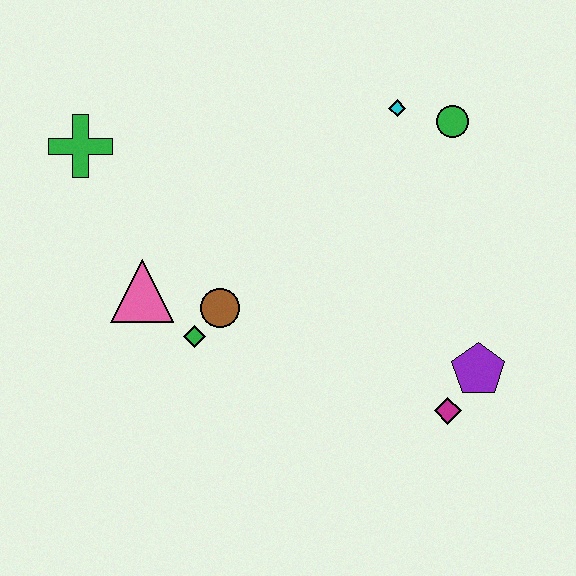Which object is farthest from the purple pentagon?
The green cross is farthest from the purple pentagon.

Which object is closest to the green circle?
The cyan diamond is closest to the green circle.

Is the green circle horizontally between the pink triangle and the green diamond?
No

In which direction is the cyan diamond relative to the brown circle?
The cyan diamond is above the brown circle.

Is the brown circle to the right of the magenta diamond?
No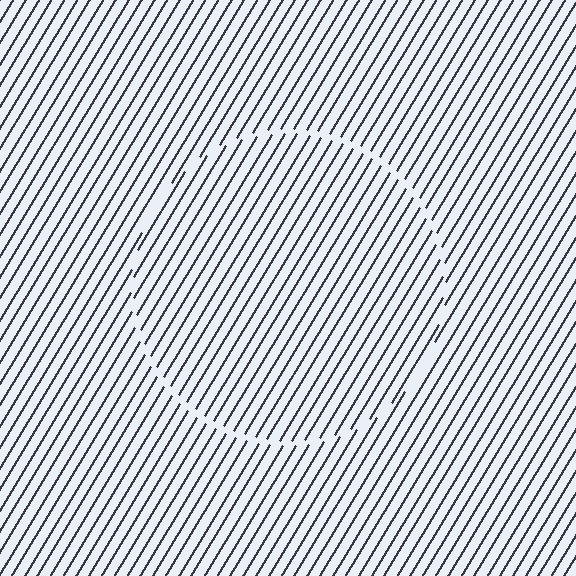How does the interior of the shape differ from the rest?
The interior of the shape contains the same grating, shifted by half a period — the contour is defined by the phase discontinuity where line-ends from the inner and outer gratings abut.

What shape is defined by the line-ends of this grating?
An illusory circle. The interior of the shape contains the same grating, shifted by half a period — the contour is defined by the phase discontinuity where line-ends from the inner and outer gratings abut.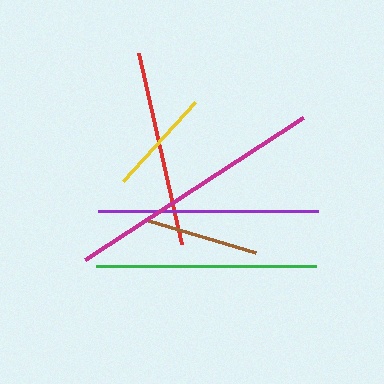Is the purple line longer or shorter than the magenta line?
The magenta line is longer than the purple line.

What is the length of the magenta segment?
The magenta segment is approximately 260 pixels long.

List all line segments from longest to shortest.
From longest to shortest: magenta, purple, green, red, brown, yellow.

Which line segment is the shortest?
The yellow line is the shortest at approximately 108 pixels.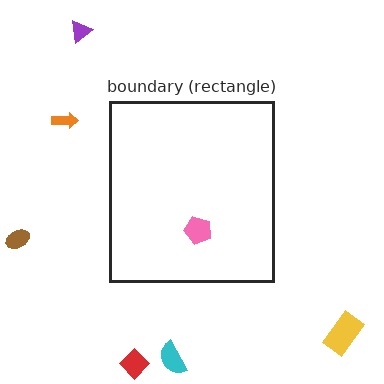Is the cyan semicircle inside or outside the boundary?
Outside.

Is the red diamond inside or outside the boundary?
Outside.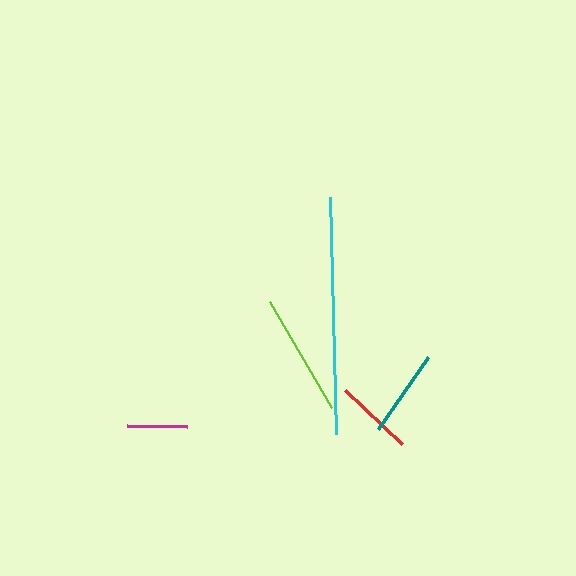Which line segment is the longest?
The cyan line is the longest at approximately 237 pixels.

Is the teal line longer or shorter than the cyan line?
The cyan line is longer than the teal line.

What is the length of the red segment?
The red segment is approximately 78 pixels long.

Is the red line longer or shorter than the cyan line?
The cyan line is longer than the red line.